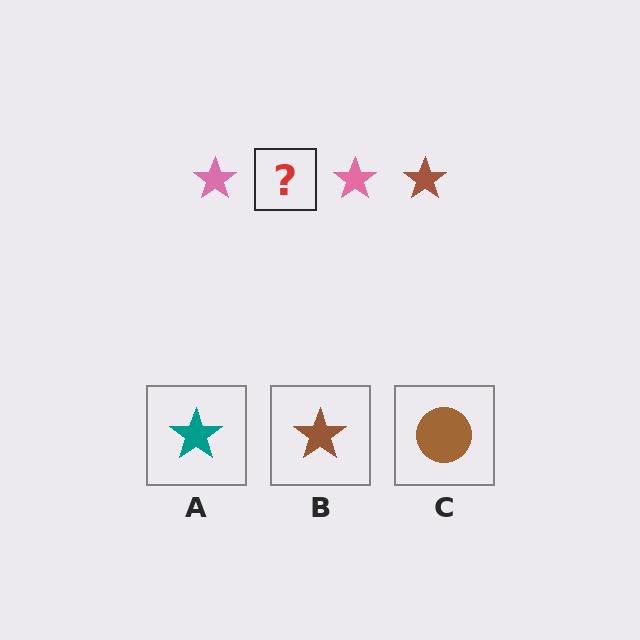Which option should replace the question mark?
Option B.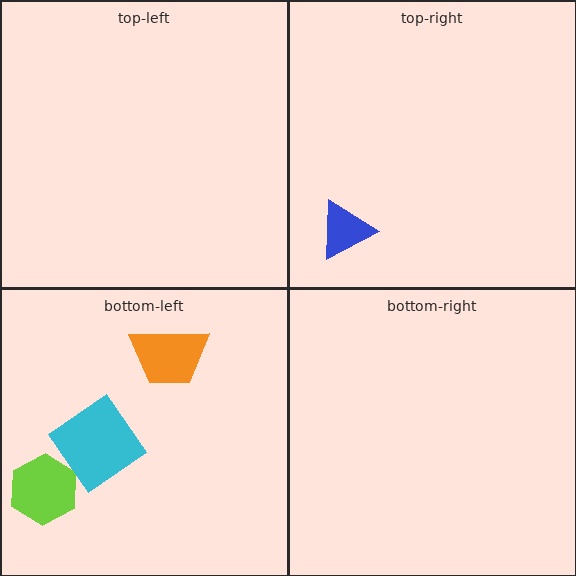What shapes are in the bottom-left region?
The orange trapezoid, the lime hexagon, the cyan diamond.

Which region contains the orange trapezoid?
The bottom-left region.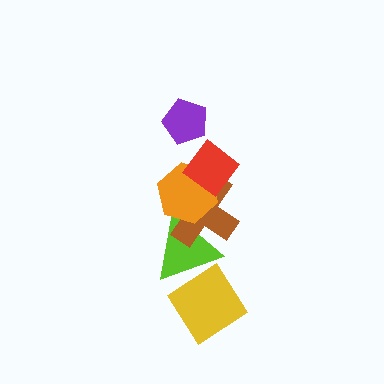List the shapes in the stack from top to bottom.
From top to bottom: the purple pentagon, the red diamond, the orange hexagon, the brown cross, the lime triangle, the yellow diamond.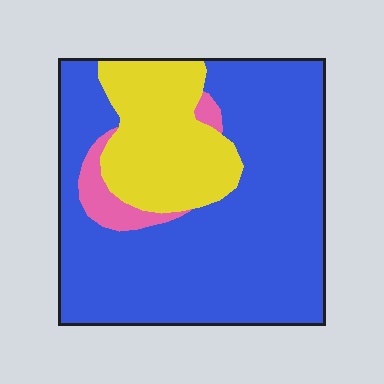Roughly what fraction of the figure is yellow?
Yellow takes up about one quarter (1/4) of the figure.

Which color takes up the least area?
Pink, at roughly 5%.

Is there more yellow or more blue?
Blue.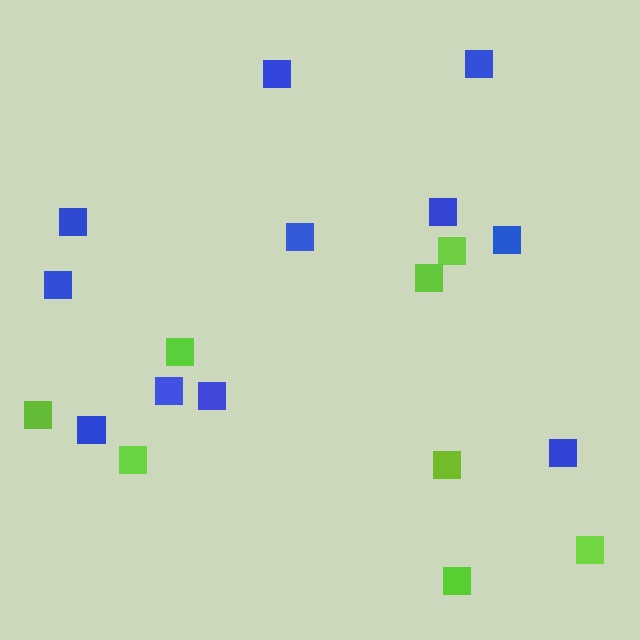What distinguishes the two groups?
There are 2 groups: one group of blue squares (11) and one group of lime squares (8).